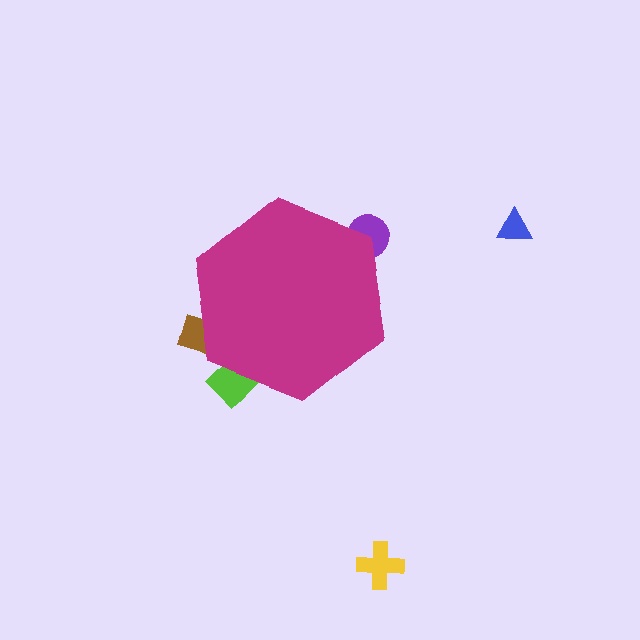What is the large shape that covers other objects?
A magenta hexagon.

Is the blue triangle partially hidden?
No, the blue triangle is fully visible.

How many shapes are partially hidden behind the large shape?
3 shapes are partially hidden.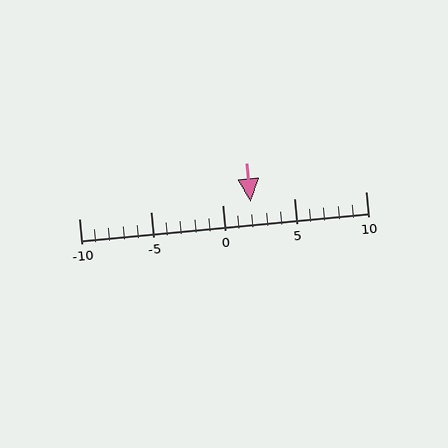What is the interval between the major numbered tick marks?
The major tick marks are spaced 5 units apart.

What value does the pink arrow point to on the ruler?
The pink arrow points to approximately 2.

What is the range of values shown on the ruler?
The ruler shows values from -10 to 10.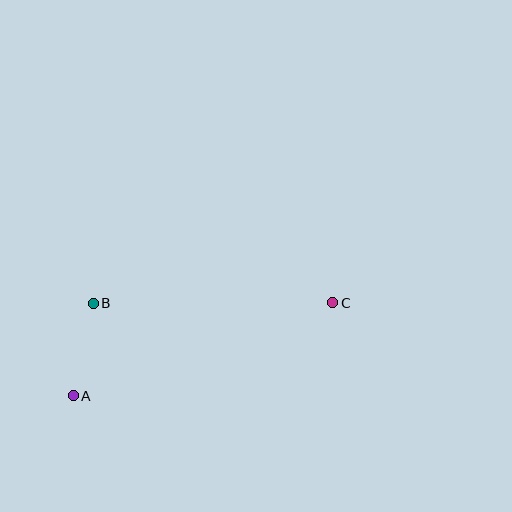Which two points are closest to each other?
Points A and B are closest to each other.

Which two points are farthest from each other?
Points A and C are farthest from each other.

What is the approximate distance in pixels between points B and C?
The distance between B and C is approximately 240 pixels.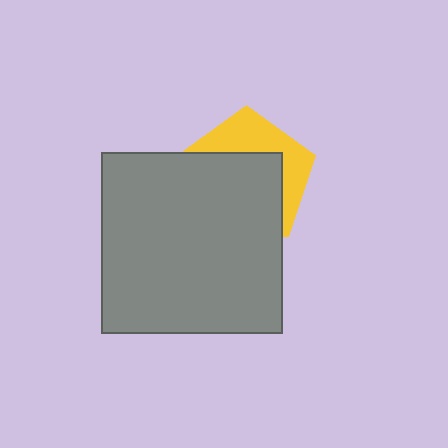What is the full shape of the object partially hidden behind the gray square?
The partially hidden object is a yellow pentagon.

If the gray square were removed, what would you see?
You would see the complete yellow pentagon.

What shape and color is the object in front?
The object in front is a gray square.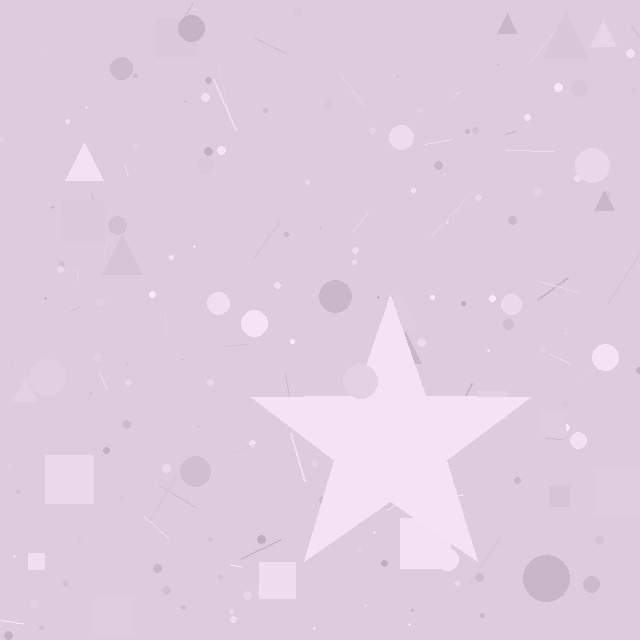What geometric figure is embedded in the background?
A star is embedded in the background.